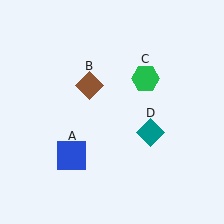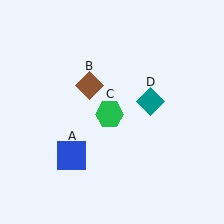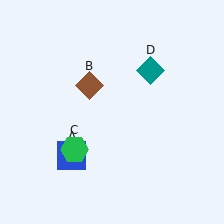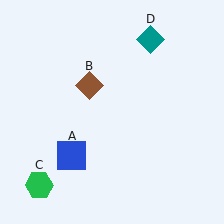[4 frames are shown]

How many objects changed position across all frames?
2 objects changed position: green hexagon (object C), teal diamond (object D).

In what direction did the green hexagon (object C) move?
The green hexagon (object C) moved down and to the left.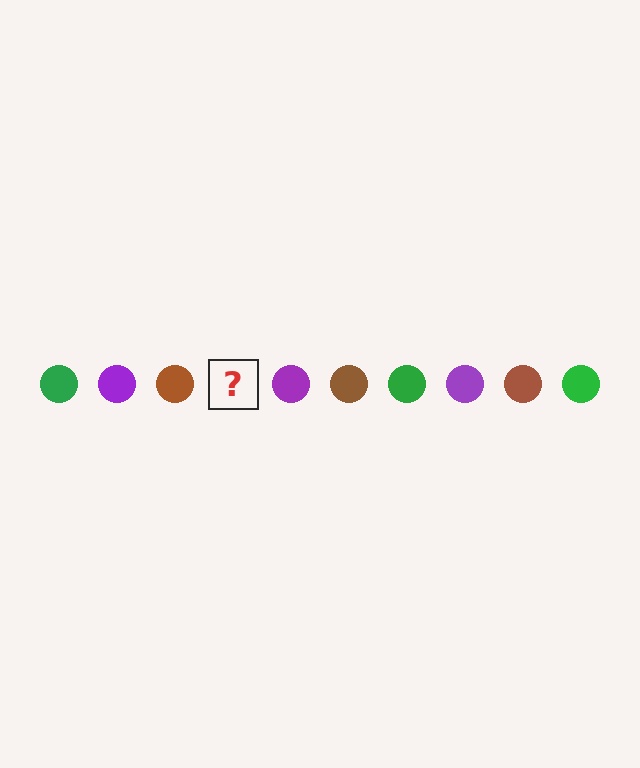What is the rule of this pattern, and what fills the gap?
The rule is that the pattern cycles through green, purple, brown circles. The gap should be filled with a green circle.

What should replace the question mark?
The question mark should be replaced with a green circle.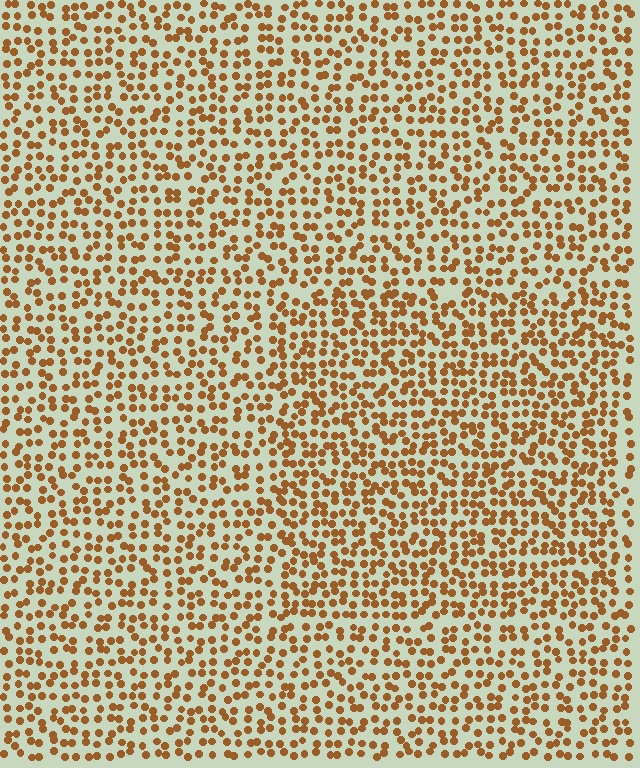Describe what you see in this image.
The image contains small brown elements arranged at two different densities. A rectangle-shaped region is visible where the elements are more densely packed than the surrounding area.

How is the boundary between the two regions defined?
The boundary is defined by a change in element density (approximately 1.3x ratio). All elements are the same color, size, and shape.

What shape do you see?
I see a rectangle.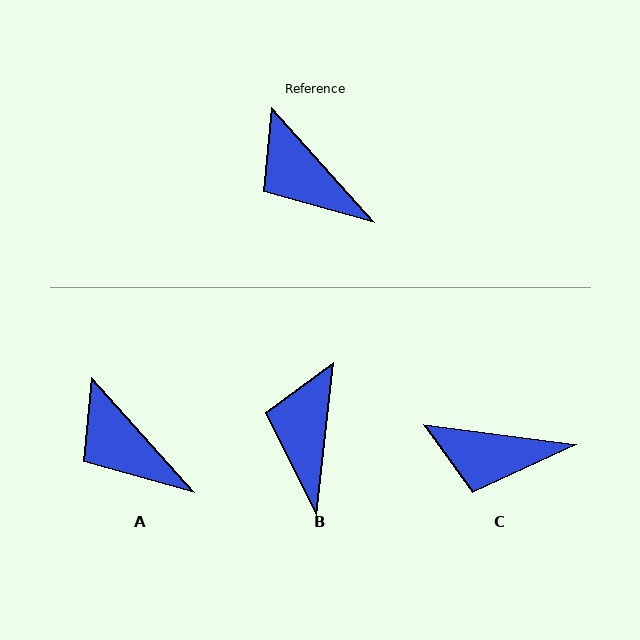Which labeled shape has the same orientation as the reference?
A.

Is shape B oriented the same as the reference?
No, it is off by about 48 degrees.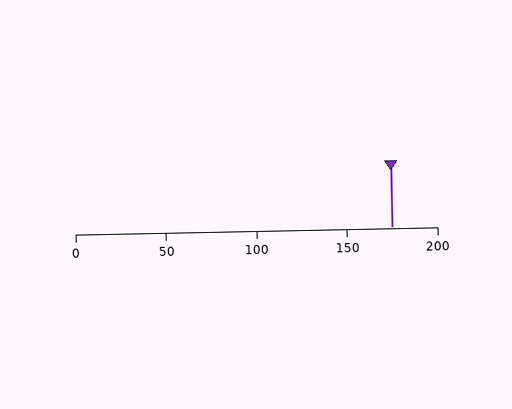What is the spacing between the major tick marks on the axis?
The major ticks are spaced 50 apart.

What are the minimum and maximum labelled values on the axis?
The axis runs from 0 to 200.